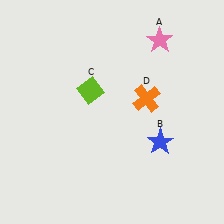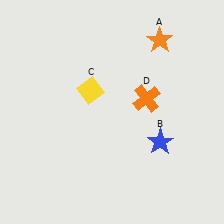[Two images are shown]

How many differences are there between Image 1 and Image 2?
There are 2 differences between the two images.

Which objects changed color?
A changed from pink to orange. C changed from lime to yellow.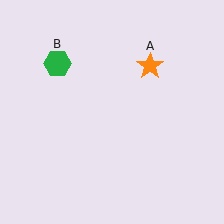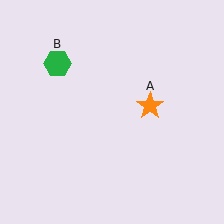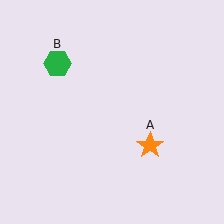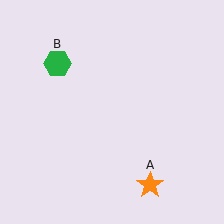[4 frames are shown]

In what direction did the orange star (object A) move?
The orange star (object A) moved down.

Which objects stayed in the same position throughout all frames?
Green hexagon (object B) remained stationary.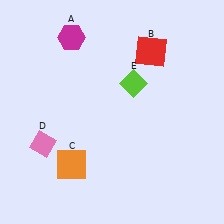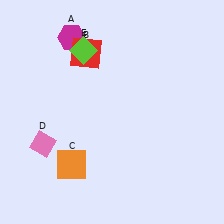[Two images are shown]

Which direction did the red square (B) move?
The red square (B) moved left.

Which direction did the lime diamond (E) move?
The lime diamond (E) moved left.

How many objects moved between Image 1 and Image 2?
2 objects moved between the two images.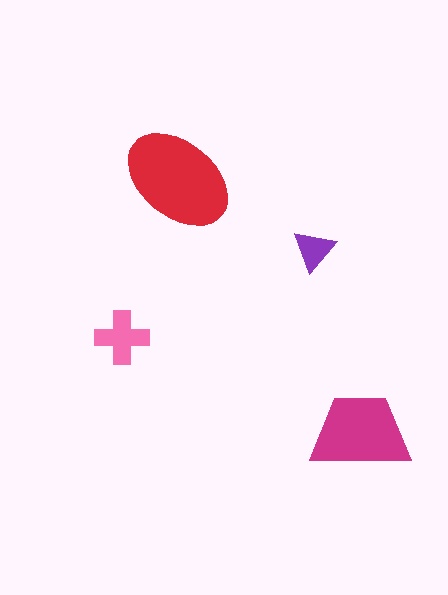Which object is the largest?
The red ellipse.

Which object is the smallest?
The purple triangle.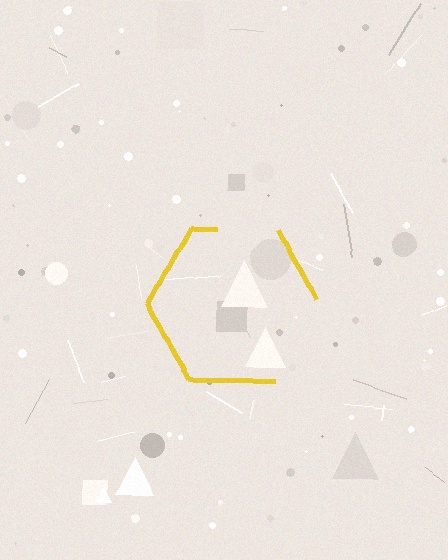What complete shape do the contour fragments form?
The contour fragments form a hexagon.